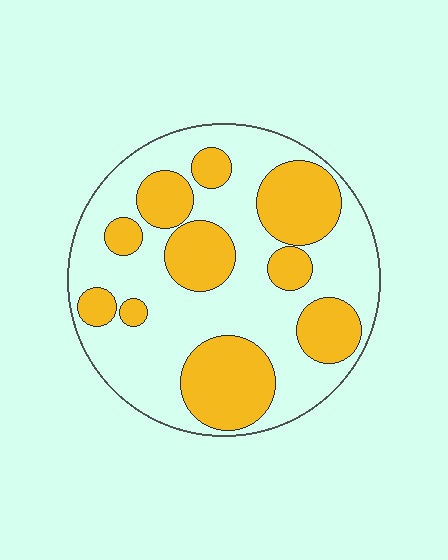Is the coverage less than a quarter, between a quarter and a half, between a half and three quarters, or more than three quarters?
Between a quarter and a half.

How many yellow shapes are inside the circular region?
10.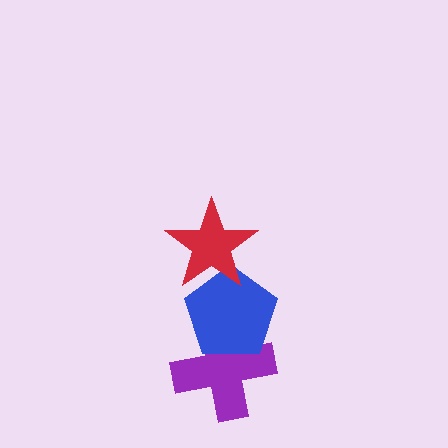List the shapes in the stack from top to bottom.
From top to bottom: the red star, the blue pentagon, the purple cross.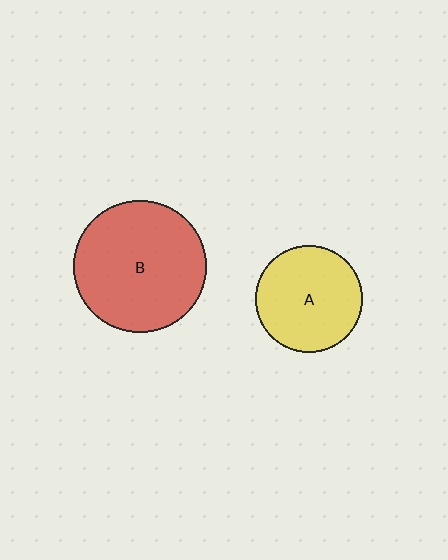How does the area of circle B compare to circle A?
Approximately 1.5 times.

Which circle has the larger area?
Circle B (red).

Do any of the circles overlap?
No, none of the circles overlap.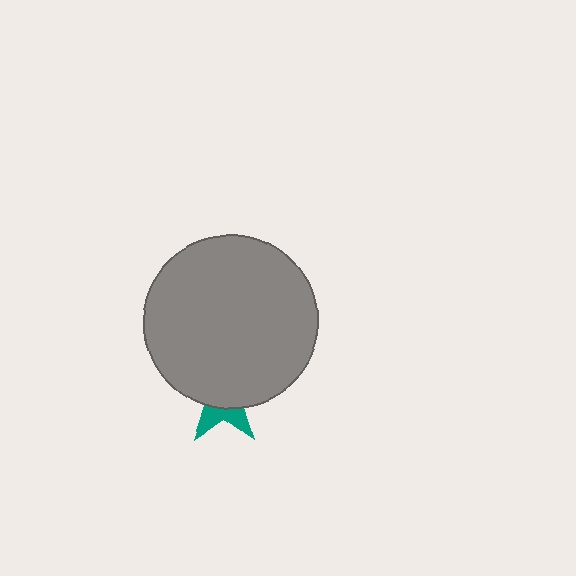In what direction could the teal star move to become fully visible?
The teal star could move down. That would shift it out from behind the gray circle entirely.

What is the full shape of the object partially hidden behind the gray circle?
The partially hidden object is a teal star.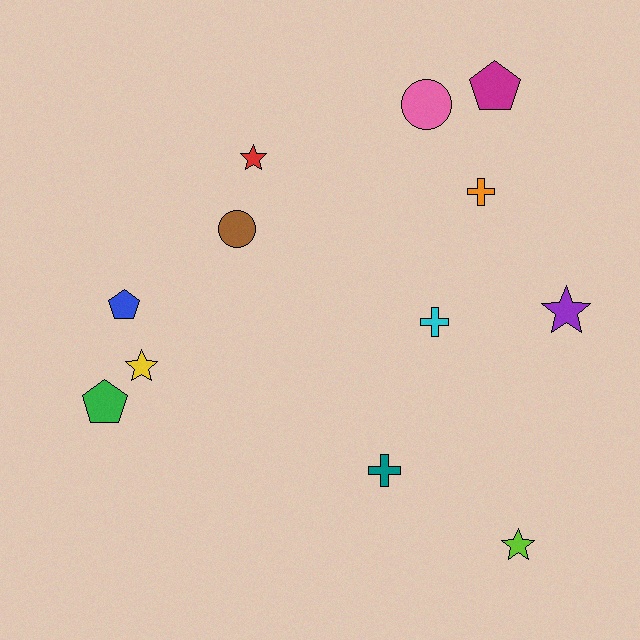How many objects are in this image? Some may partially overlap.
There are 12 objects.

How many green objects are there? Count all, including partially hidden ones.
There is 1 green object.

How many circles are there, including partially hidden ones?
There are 2 circles.